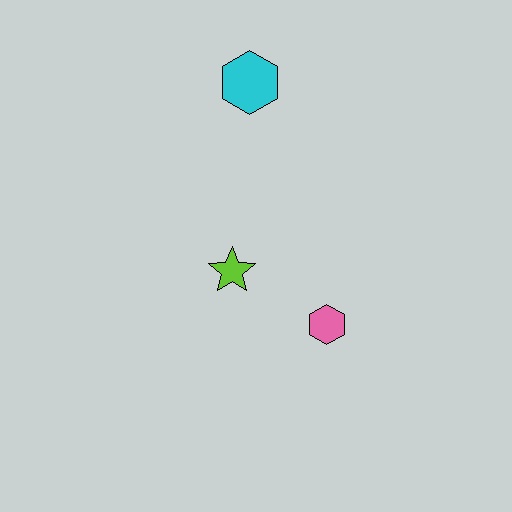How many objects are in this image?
There are 3 objects.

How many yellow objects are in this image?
There are no yellow objects.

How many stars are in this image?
There is 1 star.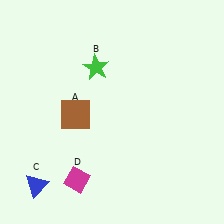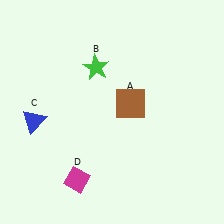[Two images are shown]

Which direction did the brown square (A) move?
The brown square (A) moved right.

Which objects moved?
The objects that moved are: the brown square (A), the blue triangle (C).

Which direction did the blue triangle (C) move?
The blue triangle (C) moved up.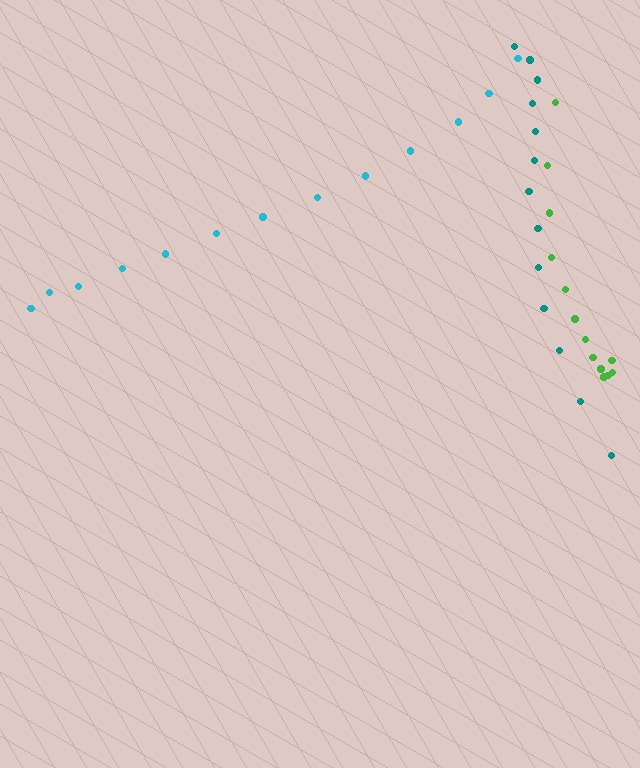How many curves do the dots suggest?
There are 3 distinct paths.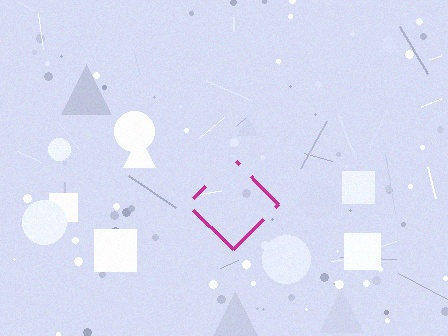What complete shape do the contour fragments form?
The contour fragments form a diamond.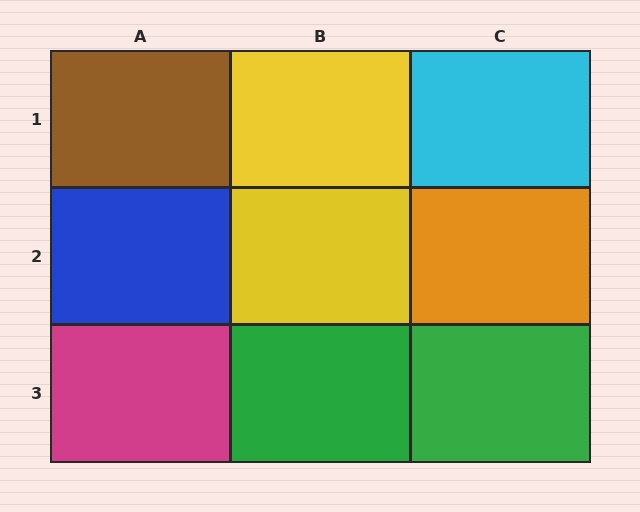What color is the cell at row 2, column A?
Blue.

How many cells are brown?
1 cell is brown.